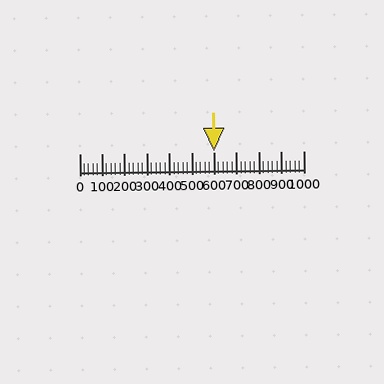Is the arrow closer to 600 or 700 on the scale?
The arrow is closer to 600.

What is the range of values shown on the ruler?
The ruler shows values from 0 to 1000.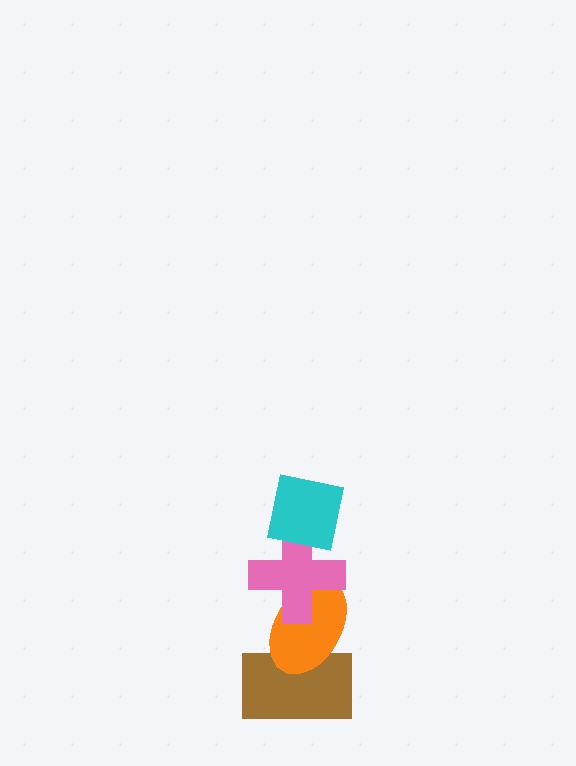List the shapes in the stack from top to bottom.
From top to bottom: the cyan square, the pink cross, the orange ellipse, the brown rectangle.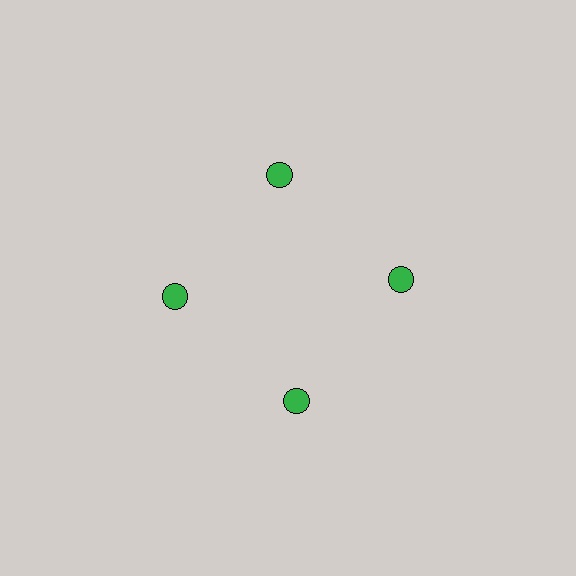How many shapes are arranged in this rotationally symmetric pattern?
There are 4 shapes, arranged in 4 groups of 1.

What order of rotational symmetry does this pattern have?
This pattern has 4-fold rotational symmetry.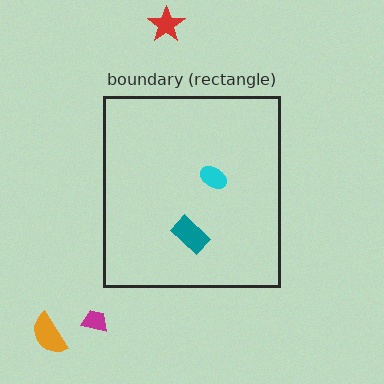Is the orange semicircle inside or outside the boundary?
Outside.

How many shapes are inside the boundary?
2 inside, 3 outside.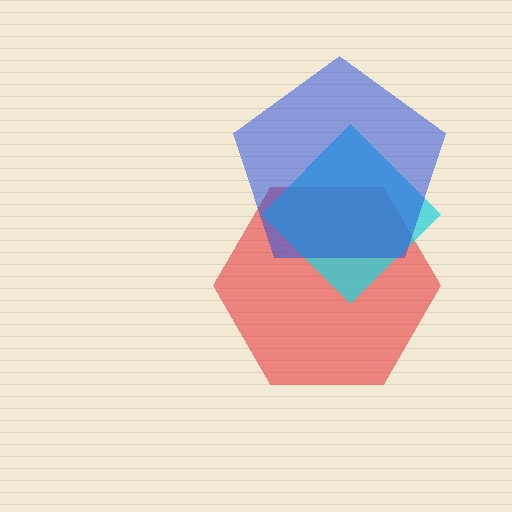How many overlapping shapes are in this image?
There are 3 overlapping shapes in the image.